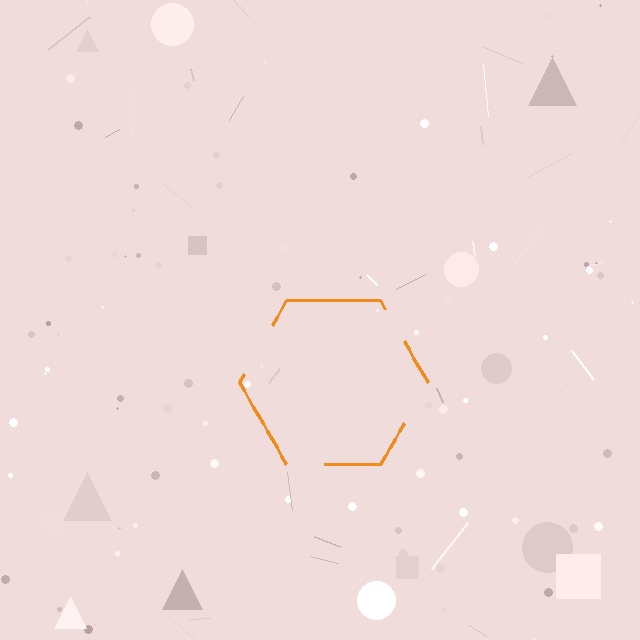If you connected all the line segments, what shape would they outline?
They would outline a hexagon.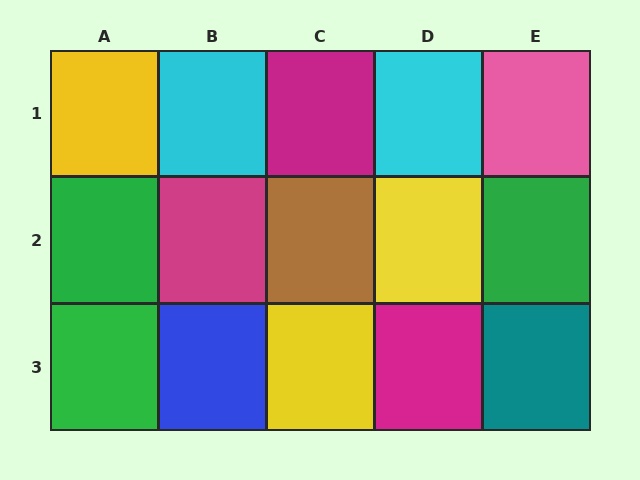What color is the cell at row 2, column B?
Magenta.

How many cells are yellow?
3 cells are yellow.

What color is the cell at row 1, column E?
Pink.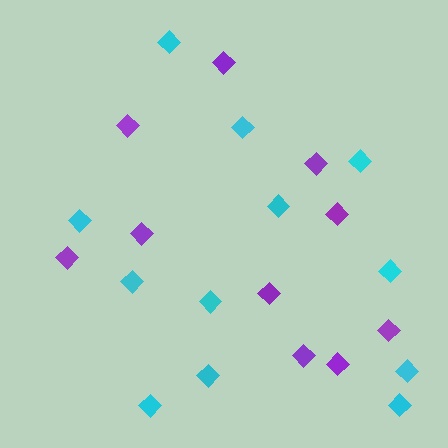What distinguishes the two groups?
There are 2 groups: one group of cyan diamonds (12) and one group of purple diamonds (10).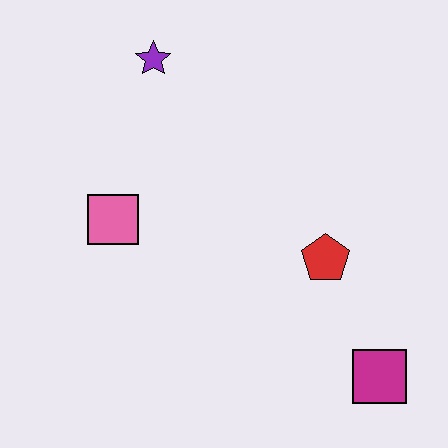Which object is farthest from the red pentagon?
The purple star is farthest from the red pentagon.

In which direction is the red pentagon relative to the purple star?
The red pentagon is below the purple star.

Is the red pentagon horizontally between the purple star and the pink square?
No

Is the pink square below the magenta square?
No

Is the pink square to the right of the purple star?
No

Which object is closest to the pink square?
The purple star is closest to the pink square.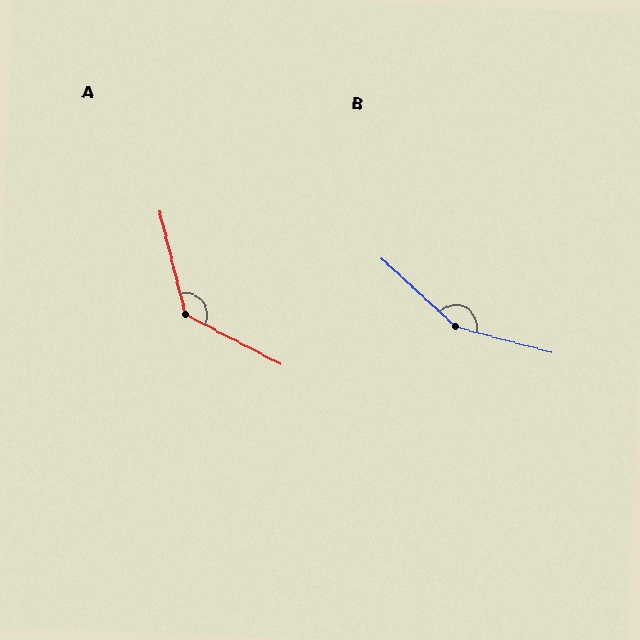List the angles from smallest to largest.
A (131°), B (153°).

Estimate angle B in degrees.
Approximately 153 degrees.